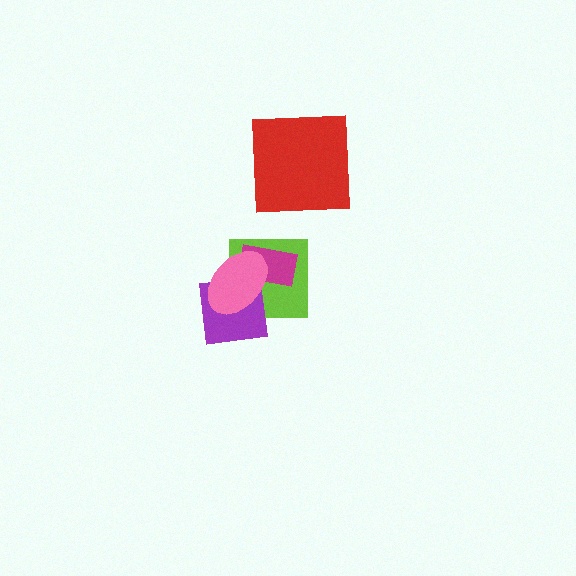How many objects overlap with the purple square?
3 objects overlap with the purple square.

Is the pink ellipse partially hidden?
No, no other shape covers it.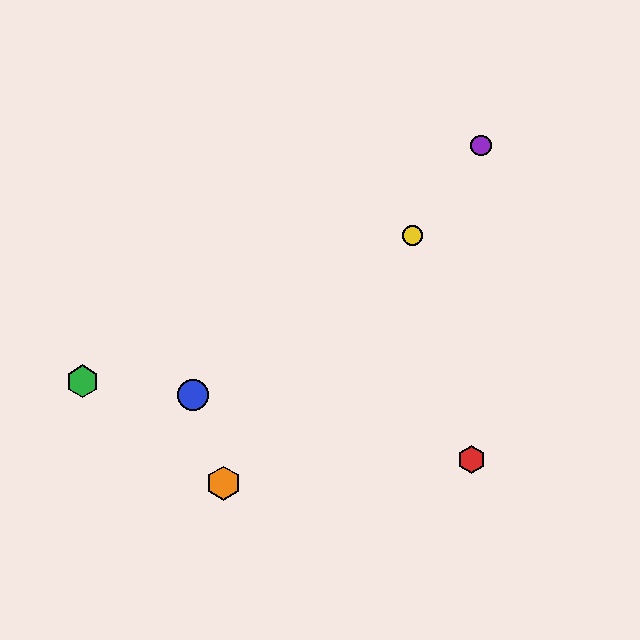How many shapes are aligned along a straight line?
3 shapes (the yellow circle, the purple circle, the orange hexagon) are aligned along a straight line.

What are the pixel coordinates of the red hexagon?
The red hexagon is at (471, 460).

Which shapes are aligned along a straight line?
The yellow circle, the purple circle, the orange hexagon are aligned along a straight line.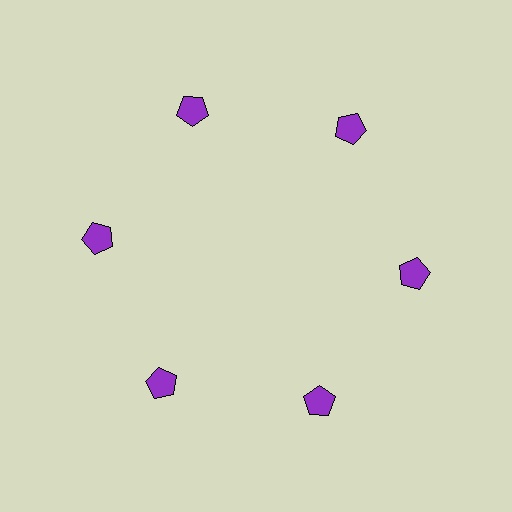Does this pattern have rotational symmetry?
Yes, this pattern has 6-fold rotational symmetry. It looks the same after rotating 60 degrees around the center.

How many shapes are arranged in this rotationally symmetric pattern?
There are 6 shapes, arranged in 6 groups of 1.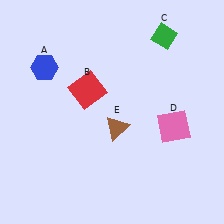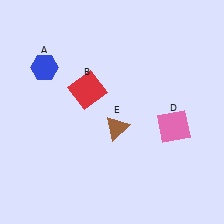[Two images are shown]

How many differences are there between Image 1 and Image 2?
There is 1 difference between the two images.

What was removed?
The green diamond (C) was removed in Image 2.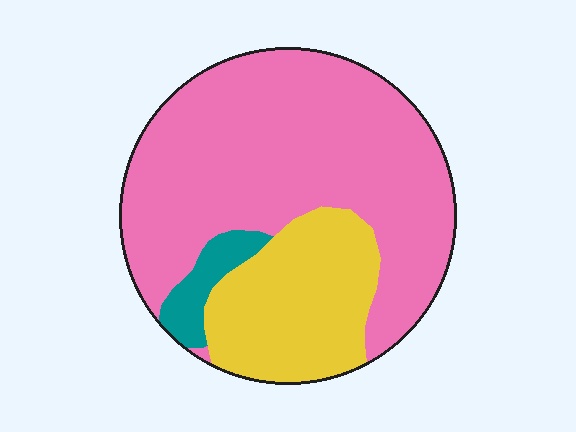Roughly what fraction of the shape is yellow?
Yellow covers 26% of the shape.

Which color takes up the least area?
Teal, at roughly 5%.